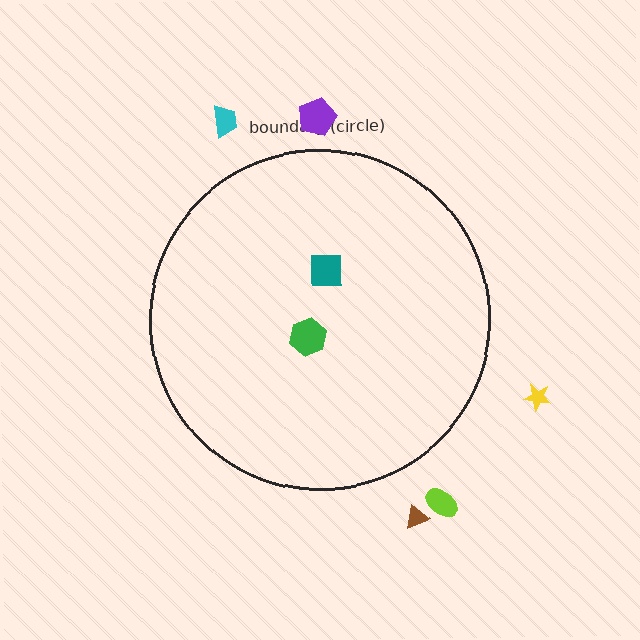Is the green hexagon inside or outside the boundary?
Inside.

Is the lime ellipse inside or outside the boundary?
Outside.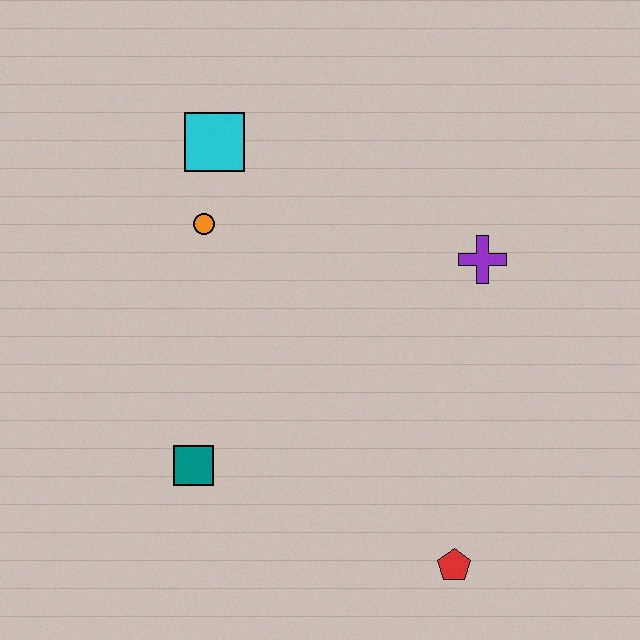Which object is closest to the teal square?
The orange circle is closest to the teal square.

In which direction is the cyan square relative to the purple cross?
The cyan square is to the left of the purple cross.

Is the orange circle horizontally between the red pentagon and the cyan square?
No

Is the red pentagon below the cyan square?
Yes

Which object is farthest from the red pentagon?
The cyan square is farthest from the red pentagon.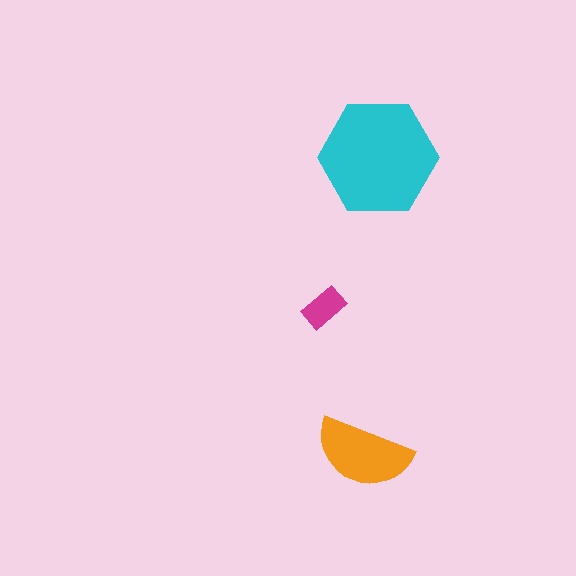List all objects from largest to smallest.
The cyan hexagon, the orange semicircle, the magenta rectangle.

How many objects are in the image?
There are 3 objects in the image.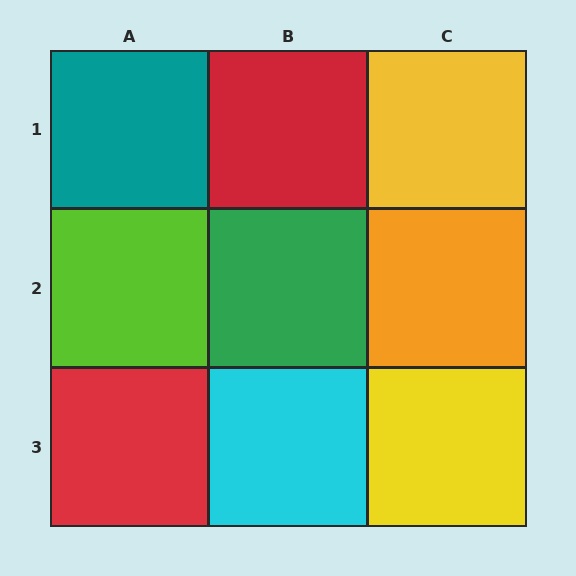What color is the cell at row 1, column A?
Teal.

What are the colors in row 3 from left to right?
Red, cyan, yellow.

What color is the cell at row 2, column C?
Orange.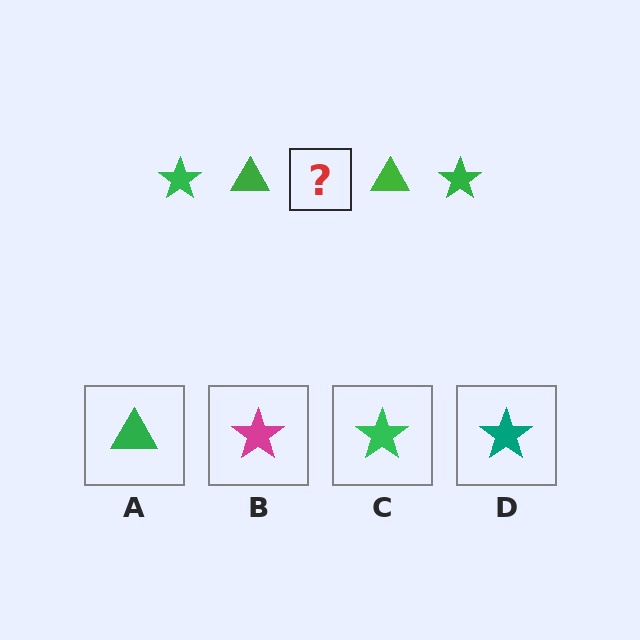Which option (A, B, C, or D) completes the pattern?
C.